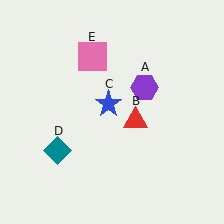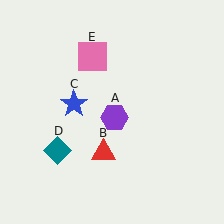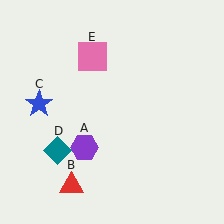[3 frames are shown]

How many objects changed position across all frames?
3 objects changed position: purple hexagon (object A), red triangle (object B), blue star (object C).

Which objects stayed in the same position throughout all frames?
Teal diamond (object D) and pink square (object E) remained stationary.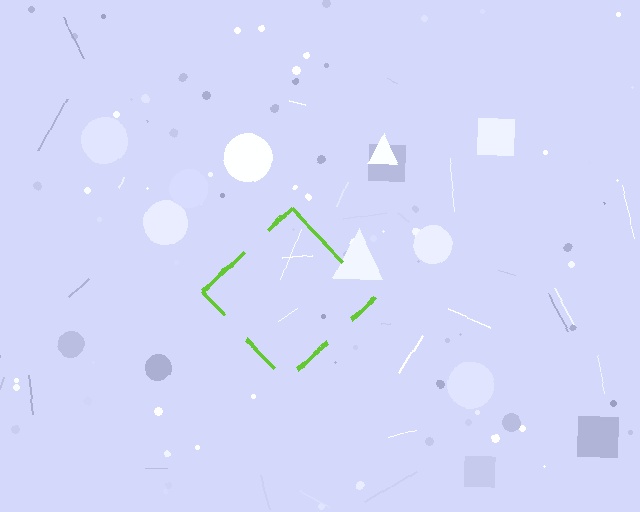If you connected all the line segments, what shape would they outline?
They would outline a diamond.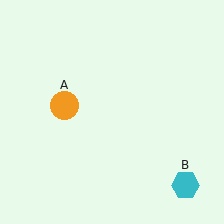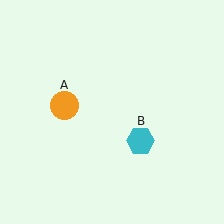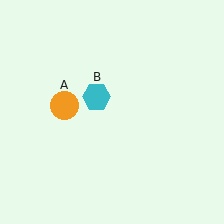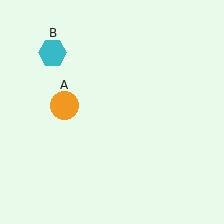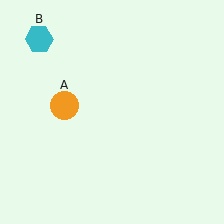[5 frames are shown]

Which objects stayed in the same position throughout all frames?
Orange circle (object A) remained stationary.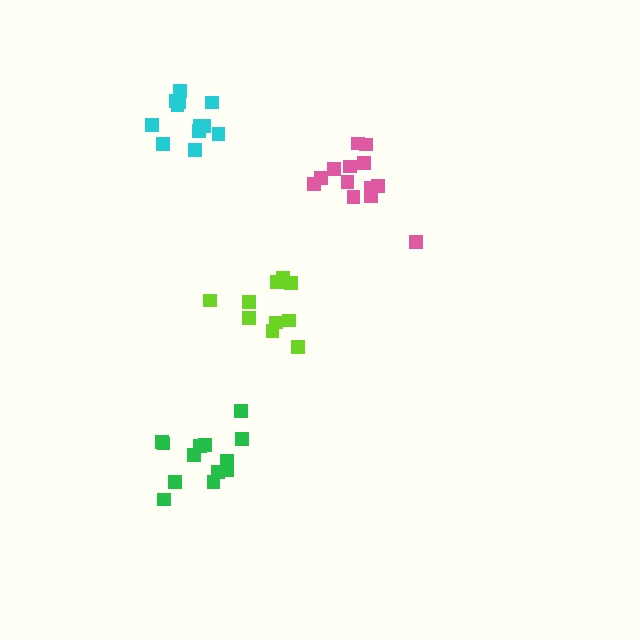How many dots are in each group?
Group 1: 13 dots, Group 2: 12 dots, Group 3: 13 dots, Group 4: 10 dots (48 total).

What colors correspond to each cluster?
The clusters are colored: green, cyan, pink, lime.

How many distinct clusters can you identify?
There are 4 distinct clusters.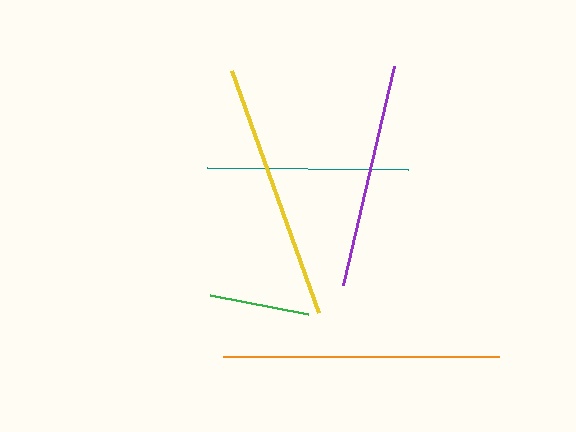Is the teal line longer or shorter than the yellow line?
The yellow line is longer than the teal line.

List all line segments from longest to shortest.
From longest to shortest: orange, yellow, purple, teal, green.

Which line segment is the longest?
The orange line is the longest at approximately 275 pixels.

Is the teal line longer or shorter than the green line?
The teal line is longer than the green line.